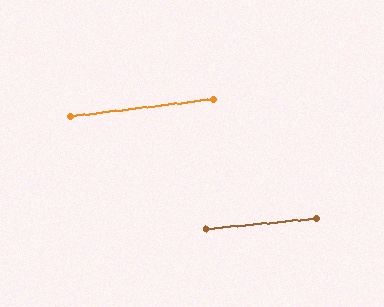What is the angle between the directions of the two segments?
Approximately 1 degree.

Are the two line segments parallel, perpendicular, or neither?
Parallel — their directions differ by only 1.2°.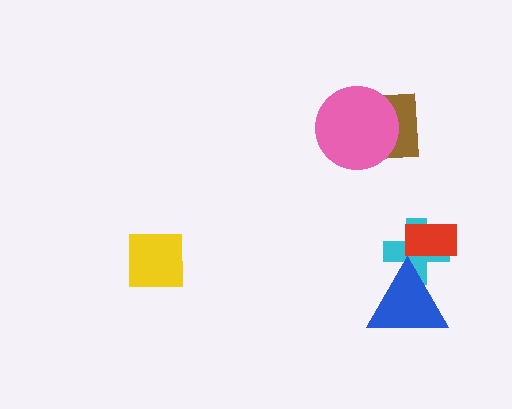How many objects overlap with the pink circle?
1 object overlaps with the pink circle.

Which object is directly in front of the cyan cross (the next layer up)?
The red rectangle is directly in front of the cyan cross.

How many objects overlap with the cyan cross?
2 objects overlap with the cyan cross.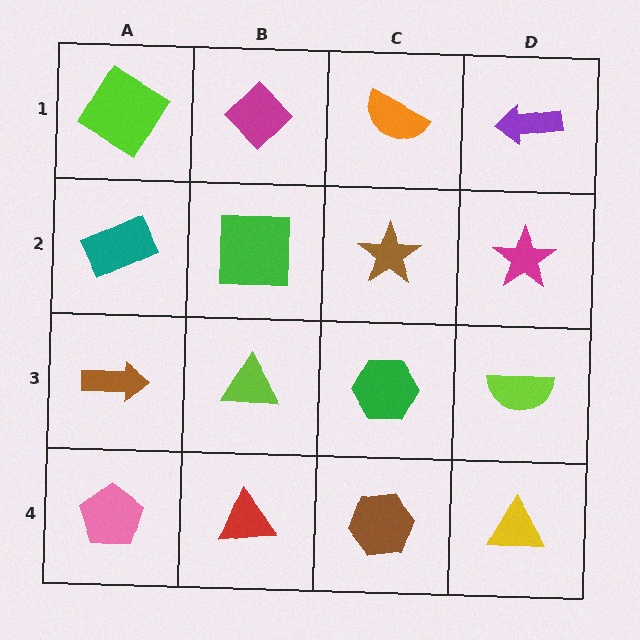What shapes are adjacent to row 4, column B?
A lime triangle (row 3, column B), a pink pentagon (row 4, column A), a brown hexagon (row 4, column C).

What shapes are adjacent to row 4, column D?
A lime semicircle (row 3, column D), a brown hexagon (row 4, column C).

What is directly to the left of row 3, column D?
A green hexagon.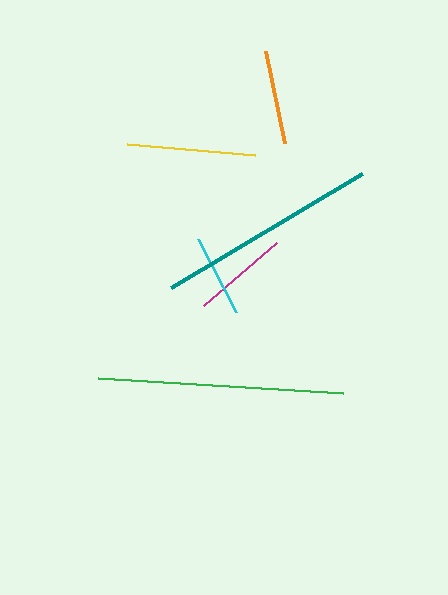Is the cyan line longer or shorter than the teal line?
The teal line is longer than the cyan line.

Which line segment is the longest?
The green line is the longest at approximately 246 pixels.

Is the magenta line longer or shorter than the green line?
The green line is longer than the magenta line.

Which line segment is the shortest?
The cyan line is the shortest at approximately 82 pixels.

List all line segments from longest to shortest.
From longest to shortest: green, teal, yellow, magenta, orange, cyan.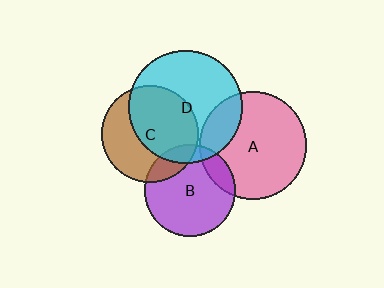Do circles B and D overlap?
Yes.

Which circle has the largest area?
Circle D (cyan).